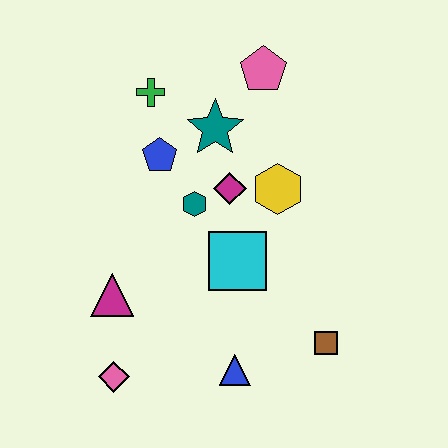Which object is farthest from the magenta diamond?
The pink diamond is farthest from the magenta diamond.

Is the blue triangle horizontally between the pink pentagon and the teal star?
Yes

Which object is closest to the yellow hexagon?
The magenta diamond is closest to the yellow hexagon.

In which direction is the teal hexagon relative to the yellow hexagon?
The teal hexagon is to the left of the yellow hexagon.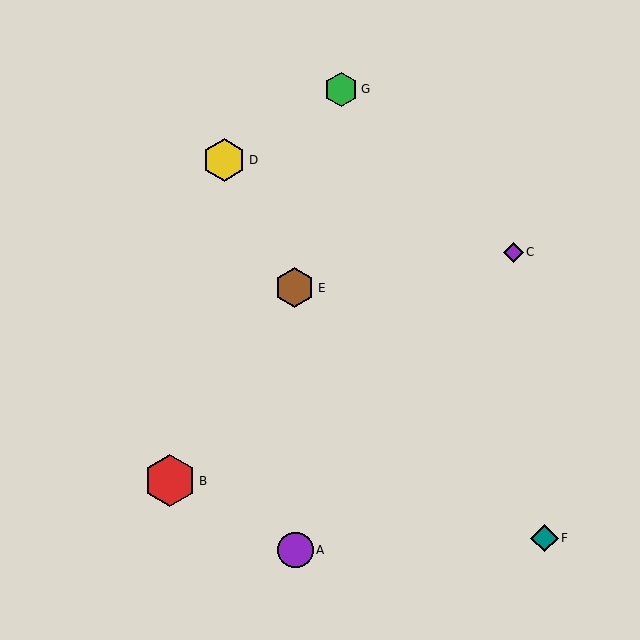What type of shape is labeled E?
Shape E is a brown hexagon.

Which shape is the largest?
The red hexagon (labeled B) is the largest.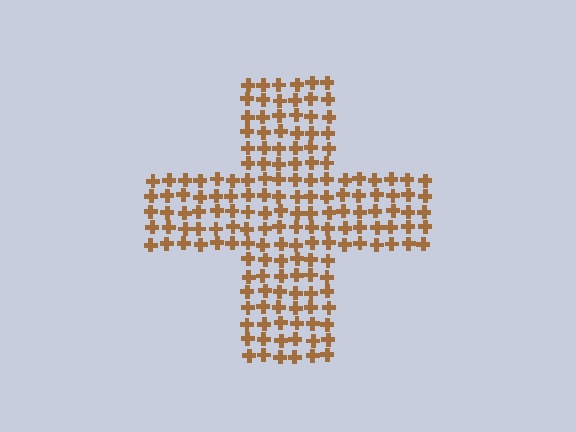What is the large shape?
The large shape is a cross.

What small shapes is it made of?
It is made of small crosses.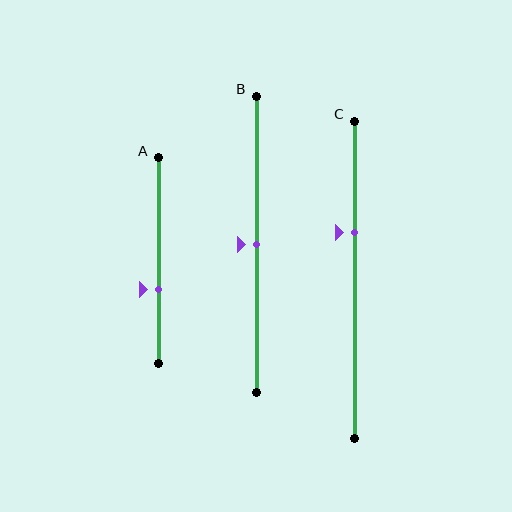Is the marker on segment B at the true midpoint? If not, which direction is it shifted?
Yes, the marker on segment B is at the true midpoint.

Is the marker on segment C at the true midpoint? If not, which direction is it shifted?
No, the marker on segment C is shifted upward by about 15% of the segment length.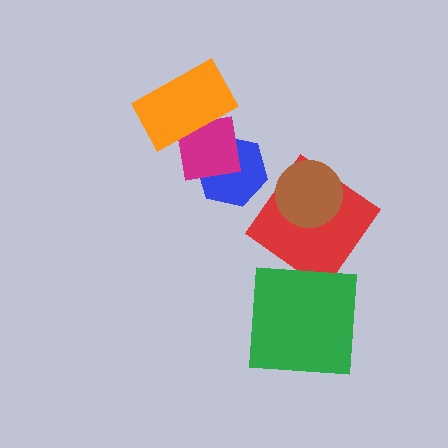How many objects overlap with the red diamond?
1 object overlaps with the red diamond.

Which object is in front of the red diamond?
The brown circle is in front of the red diamond.